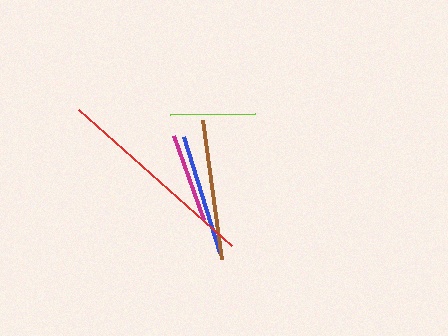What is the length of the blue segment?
The blue segment is approximately 121 pixels long.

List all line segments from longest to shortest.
From longest to shortest: red, brown, blue, magenta, lime.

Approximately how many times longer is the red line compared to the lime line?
The red line is approximately 2.4 times the length of the lime line.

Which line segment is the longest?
The red line is the longest at approximately 205 pixels.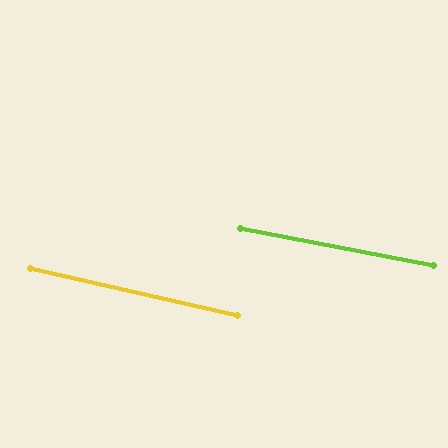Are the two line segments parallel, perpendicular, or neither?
Parallel — their directions differ by only 1.8°.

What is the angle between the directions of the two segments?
Approximately 2 degrees.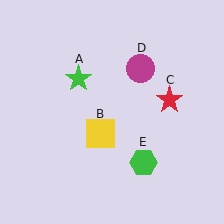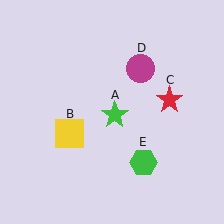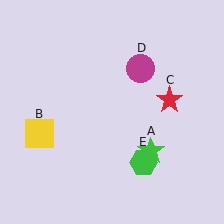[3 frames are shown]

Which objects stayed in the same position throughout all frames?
Red star (object C) and magenta circle (object D) and green hexagon (object E) remained stationary.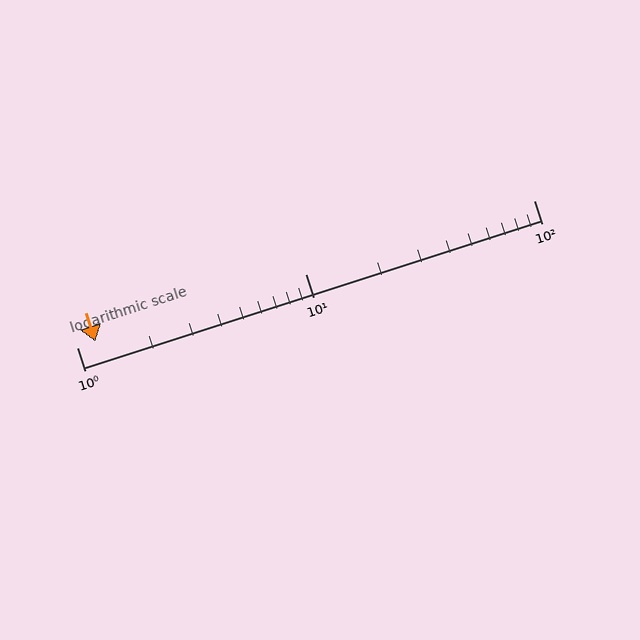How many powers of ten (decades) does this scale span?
The scale spans 2 decades, from 1 to 100.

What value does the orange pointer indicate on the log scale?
The pointer indicates approximately 1.2.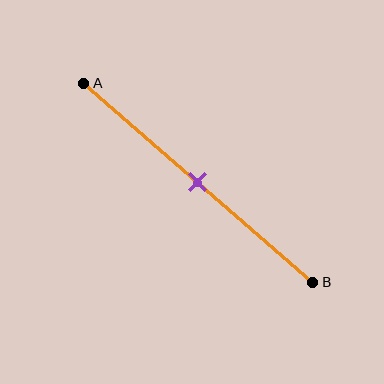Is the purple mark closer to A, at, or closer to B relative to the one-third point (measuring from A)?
The purple mark is closer to point B than the one-third point of segment AB.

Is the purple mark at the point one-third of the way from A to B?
No, the mark is at about 50% from A, not at the 33% one-third point.